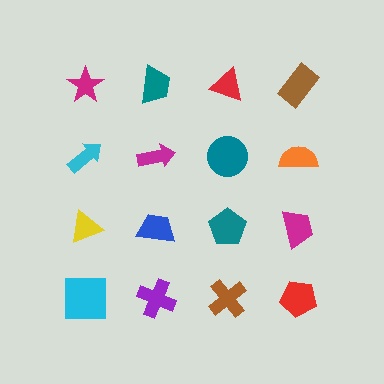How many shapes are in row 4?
4 shapes.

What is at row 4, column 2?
A purple cross.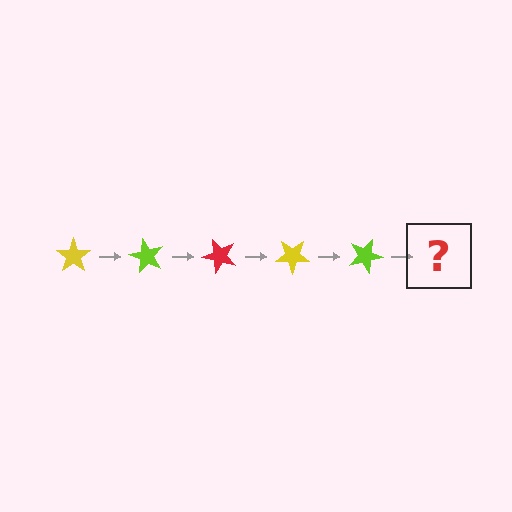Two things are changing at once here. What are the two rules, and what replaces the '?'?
The two rules are that it rotates 60 degrees each step and the color cycles through yellow, lime, and red. The '?' should be a red star, rotated 300 degrees from the start.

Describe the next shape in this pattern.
It should be a red star, rotated 300 degrees from the start.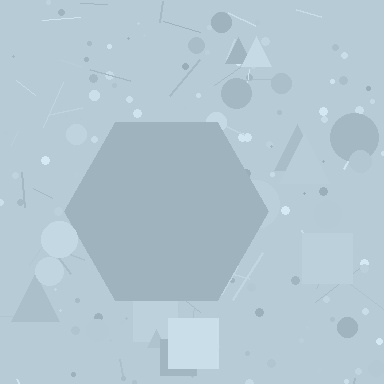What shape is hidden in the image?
A hexagon is hidden in the image.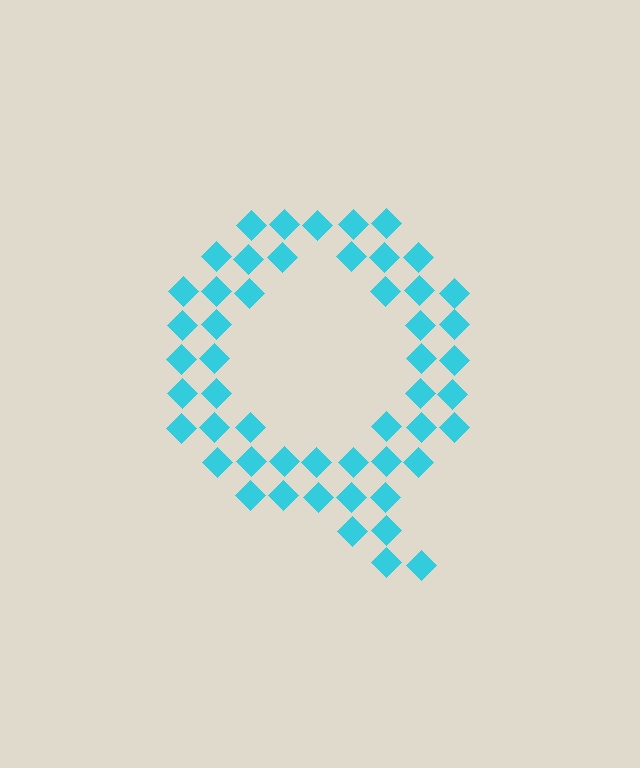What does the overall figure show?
The overall figure shows the letter Q.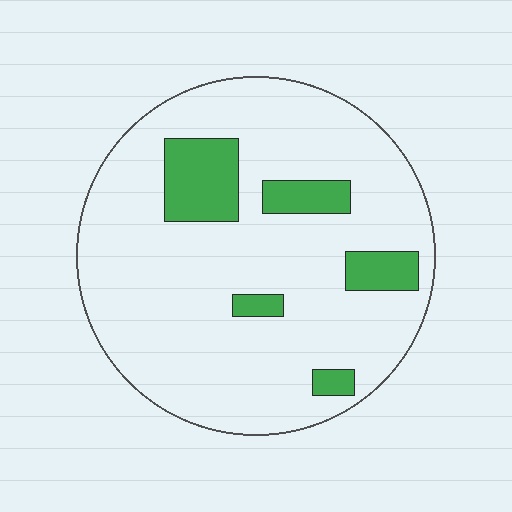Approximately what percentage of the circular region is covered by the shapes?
Approximately 15%.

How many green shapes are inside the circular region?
5.